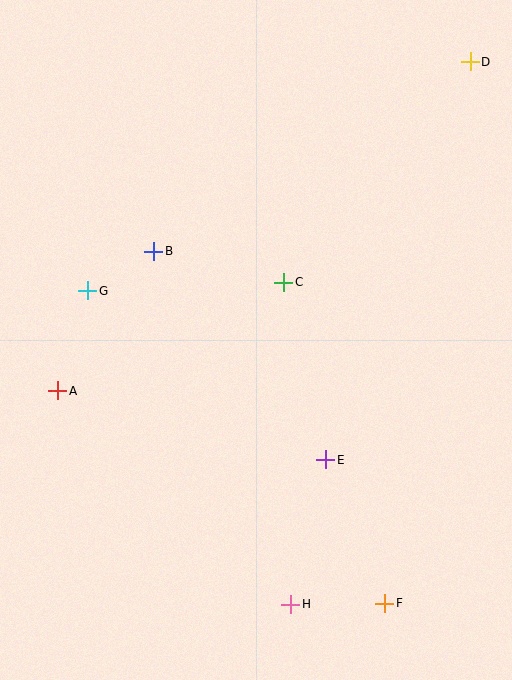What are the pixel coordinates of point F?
Point F is at (384, 603).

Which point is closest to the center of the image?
Point C at (284, 282) is closest to the center.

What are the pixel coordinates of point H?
Point H is at (291, 604).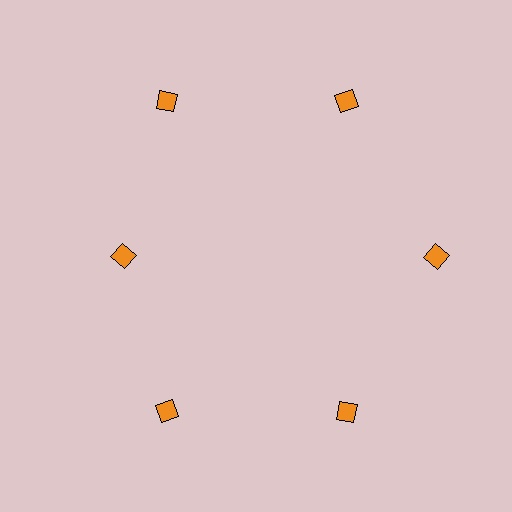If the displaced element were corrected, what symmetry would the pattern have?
It would have 6-fold rotational symmetry — the pattern would map onto itself every 60 degrees.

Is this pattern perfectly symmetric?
No. The 6 orange diamonds are arranged in a ring, but one element near the 9 o'clock position is pulled inward toward the center, breaking the 6-fold rotational symmetry.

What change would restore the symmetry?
The symmetry would be restored by moving it outward, back onto the ring so that all 6 diamonds sit at equal angles and equal distance from the center.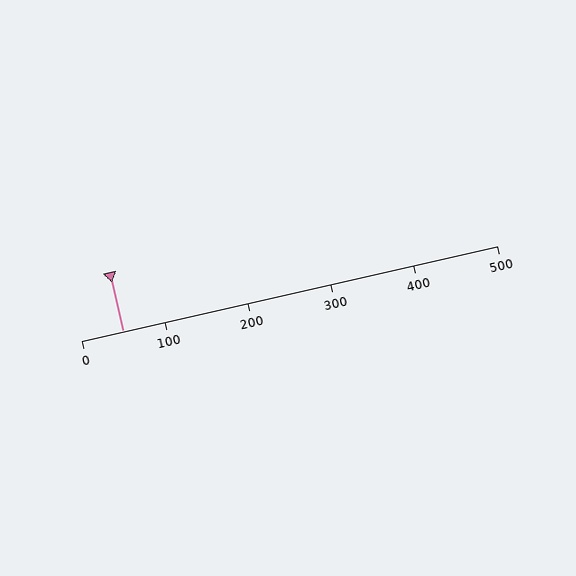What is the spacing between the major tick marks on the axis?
The major ticks are spaced 100 apart.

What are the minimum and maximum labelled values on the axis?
The axis runs from 0 to 500.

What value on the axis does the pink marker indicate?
The marker indicates approximately 50.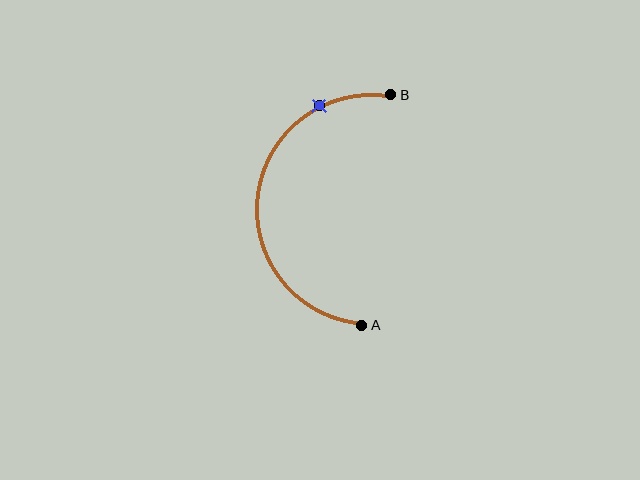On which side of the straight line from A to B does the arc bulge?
The arc bulges to the left of the straight line connecting A and B.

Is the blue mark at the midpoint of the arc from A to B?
No. The blue mark lies on the arc but is closer to endpoint B. The arc midpoint would be at the point on the curve equidistant along the arc from both A and B.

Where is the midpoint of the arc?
The arc midpoint is the point on the curve farthest from the straight line joining A and B. It sits to the left of that line.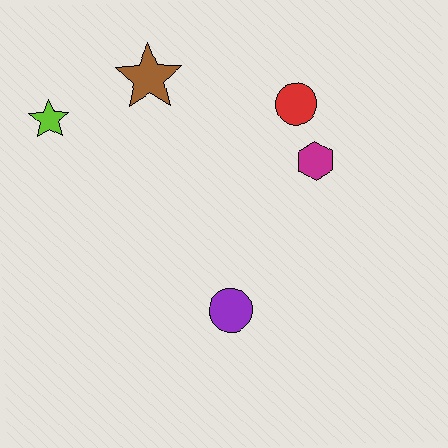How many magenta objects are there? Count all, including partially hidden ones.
There is 1 magenta object.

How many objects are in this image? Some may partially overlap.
There are 5 objects.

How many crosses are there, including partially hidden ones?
There are no crosses.